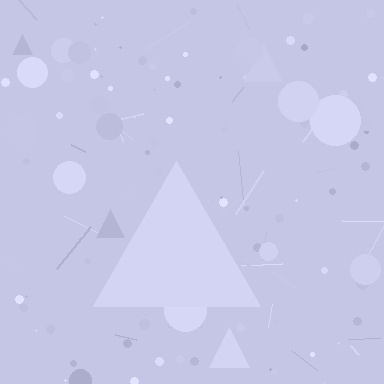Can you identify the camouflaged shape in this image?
The camouflaged shape is a triangle.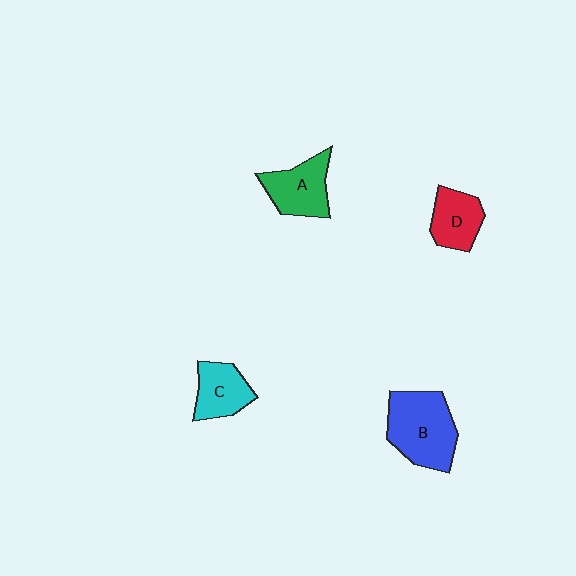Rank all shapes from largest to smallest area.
From largest to smallest: B (blue), A (green), C (cyan), D (red).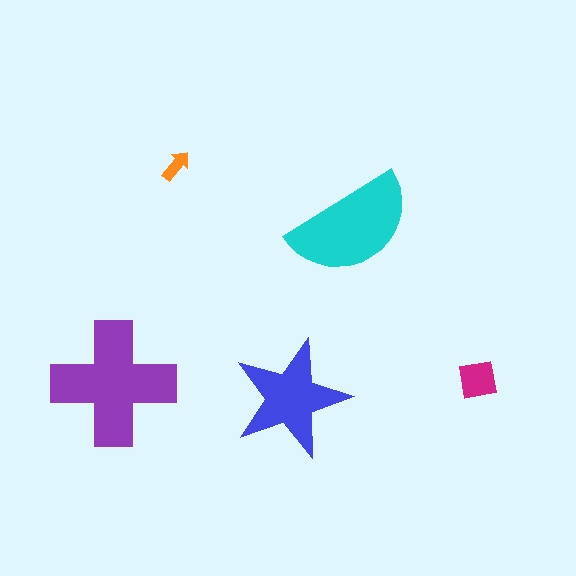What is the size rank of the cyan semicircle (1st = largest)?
2nd.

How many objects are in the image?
There are 5 objects in the image.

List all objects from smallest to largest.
The orange arrow, the magenta square, the blue star, the cyan semicircle, the purple cross.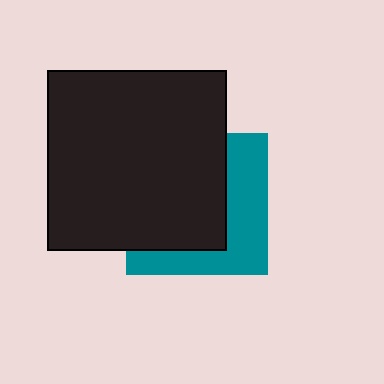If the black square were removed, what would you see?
You would see the complete teal square.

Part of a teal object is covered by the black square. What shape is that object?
It is a square.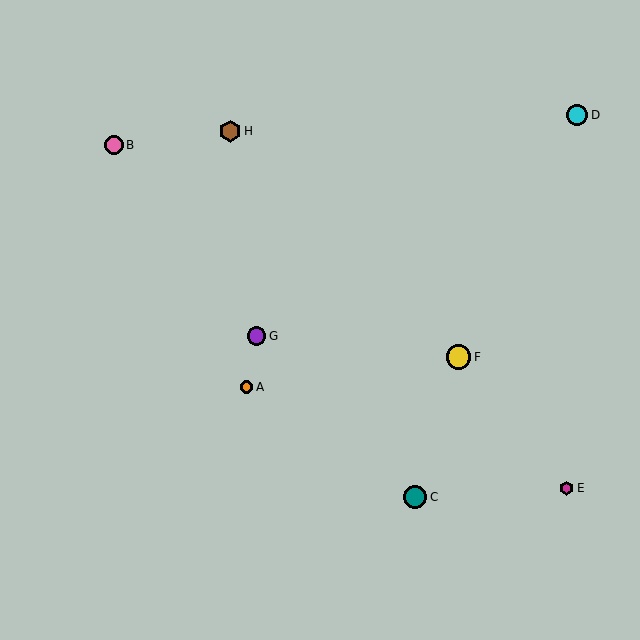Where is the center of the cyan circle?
The center of the cyan circle is at (577, 115).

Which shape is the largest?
The yellow circle (labeled F) is the largest.